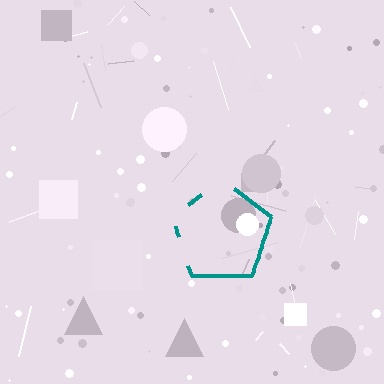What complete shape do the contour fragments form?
The contour fragments form a pentagon.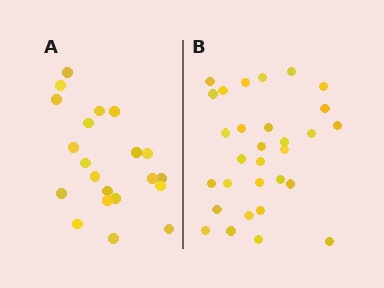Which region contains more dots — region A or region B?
Region B (the right region) has more dots.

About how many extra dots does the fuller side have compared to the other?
Region B has roughly 8 or so more dots than region A.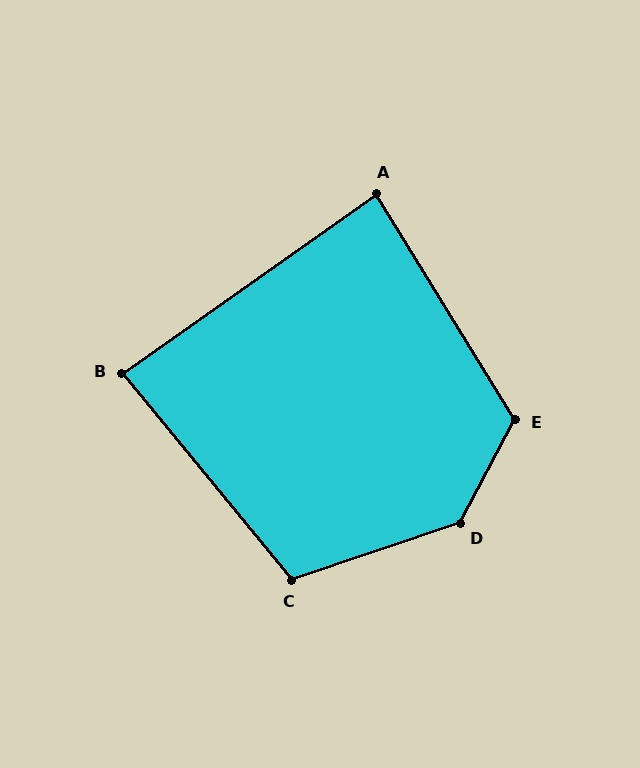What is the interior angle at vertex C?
Approximately 111 degrees (obtuse).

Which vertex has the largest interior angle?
D, at approximately 136 degrees.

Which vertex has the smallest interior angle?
B, at approximately 86 degrees.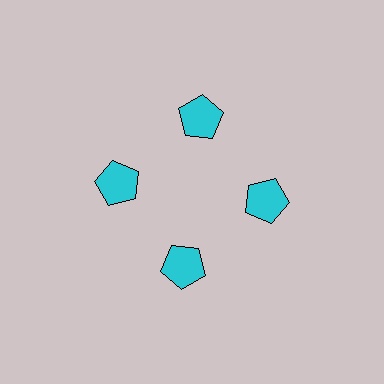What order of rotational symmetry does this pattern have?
This pattern has 4-fold rotational symmetry.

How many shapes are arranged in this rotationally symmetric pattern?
There are 4 shapes, arranged in 4 groups of 1.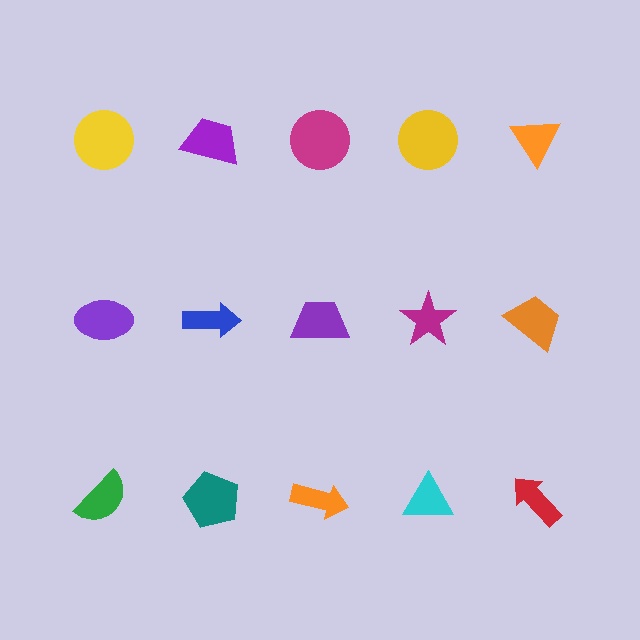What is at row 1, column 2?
A purple trapezoid.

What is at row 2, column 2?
A blue arrow.